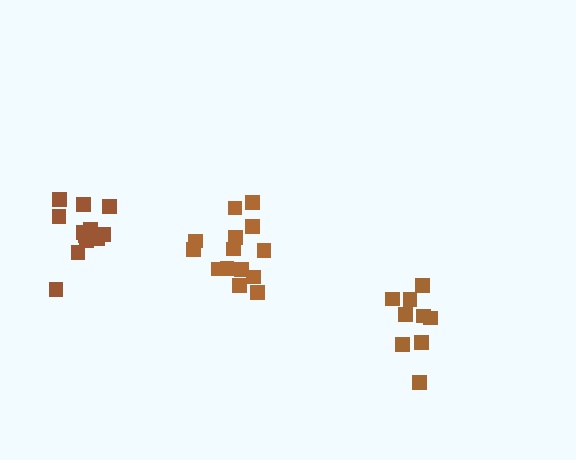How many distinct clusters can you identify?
There are 3 distinct clusters.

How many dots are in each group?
Group 1: 9 dots, Group 2: 12 dots, Group 3: 14 dots (35 total).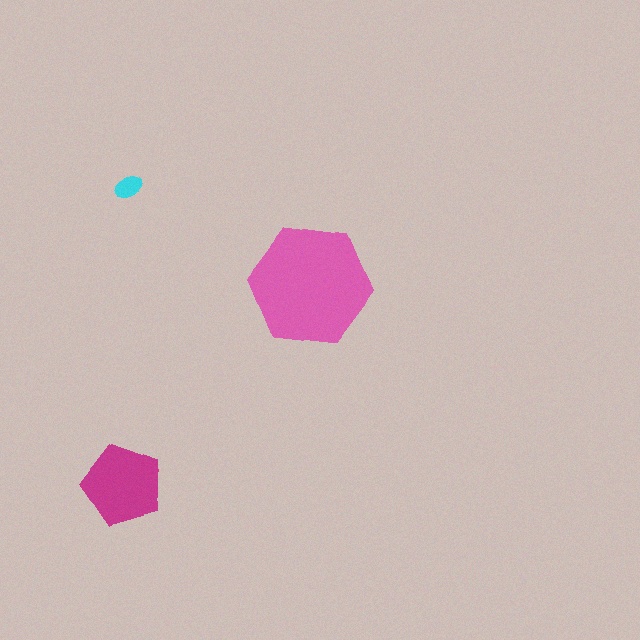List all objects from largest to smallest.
The pink hexagon, the magenta pentagon, the cyan ellipse.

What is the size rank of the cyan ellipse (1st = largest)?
3rd.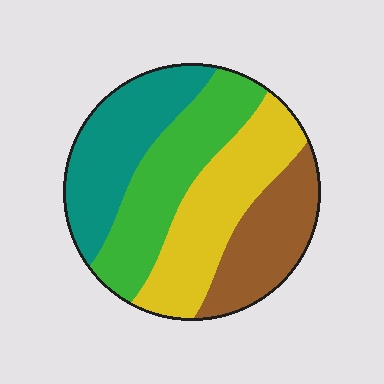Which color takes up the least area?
Brown, at roughly 20%.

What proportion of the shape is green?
Green covers roughly 25% of the shape.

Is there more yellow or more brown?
Yellow.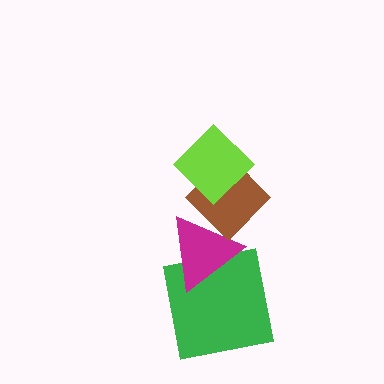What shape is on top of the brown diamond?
The lime diamond is on top of the brown diamond.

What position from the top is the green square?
The green square is 4th from the top.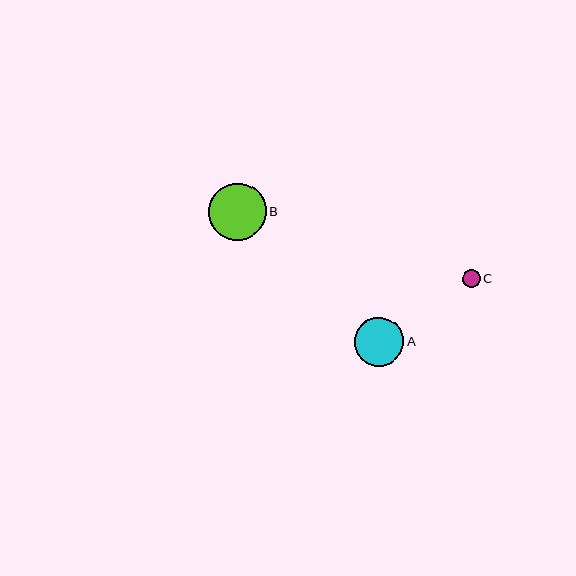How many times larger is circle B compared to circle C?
Circle B is approximately 3.2 times the size of circle C.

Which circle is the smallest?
Circle C is the smallest with a size of approximately 18 pixels.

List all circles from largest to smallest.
From largest to smallest: B, A, C.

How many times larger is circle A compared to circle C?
Circle A is approximately 2.7 times the size of circle C.